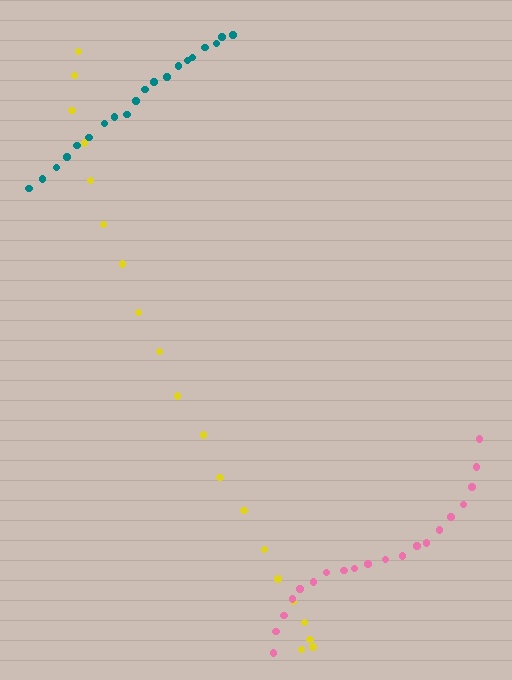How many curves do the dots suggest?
There are 3 distinct paths.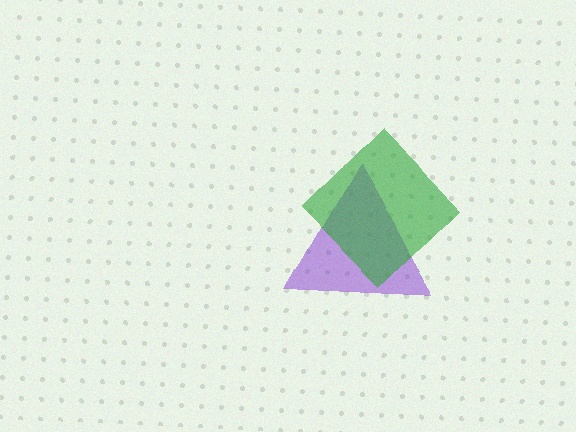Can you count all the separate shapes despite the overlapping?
Yes, there are 2 separate shapes.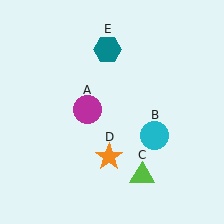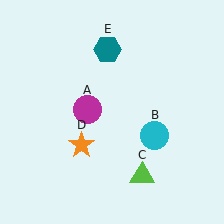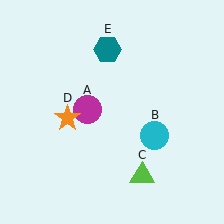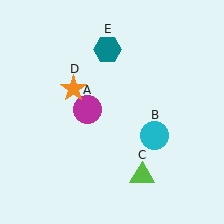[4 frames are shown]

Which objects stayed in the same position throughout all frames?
Magenta circle (object A) and cyan circle (object B) and lime triangle (object C) and teal hexagon (object E) remained stationary.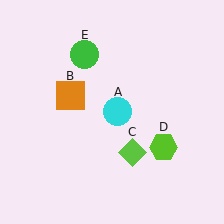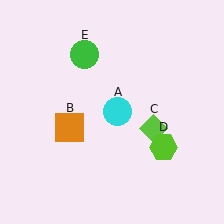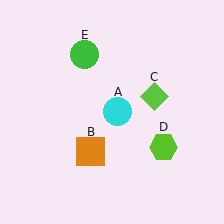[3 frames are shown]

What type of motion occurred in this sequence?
The orange square (object B), lime diamond (object C) rotated counterclockwise around the center of the scene.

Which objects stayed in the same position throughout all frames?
Cyan circle (object A) and lime hexagon (object D) and green circle (object E) remained stationary.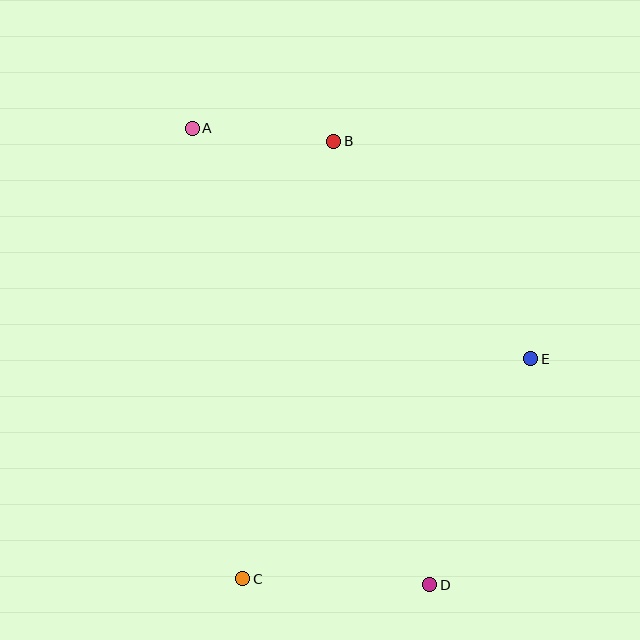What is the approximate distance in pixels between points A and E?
The distance between A and E is approximately 410 pixels.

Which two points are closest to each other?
Points A and B are closest to each other.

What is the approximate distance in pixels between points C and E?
The distance between C and E is approximately 362 pixels.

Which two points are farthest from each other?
Points A and D are farthest from each other.